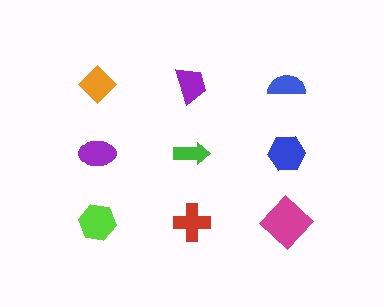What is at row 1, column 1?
An orange diamond.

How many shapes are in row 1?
3 shapes.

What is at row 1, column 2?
A purple trapezoid.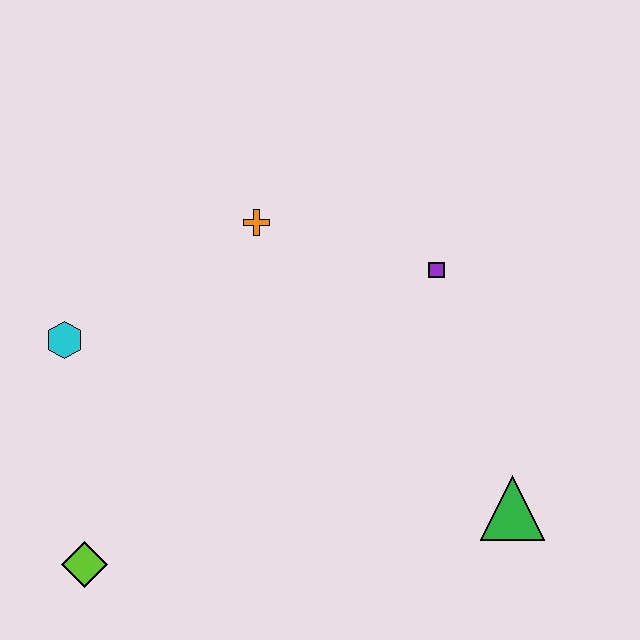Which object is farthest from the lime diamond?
The purple square is farthest from the lime diamond.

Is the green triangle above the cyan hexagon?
No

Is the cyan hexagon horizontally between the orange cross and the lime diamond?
No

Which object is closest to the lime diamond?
The cyan hexagon is closest to the lime diamond.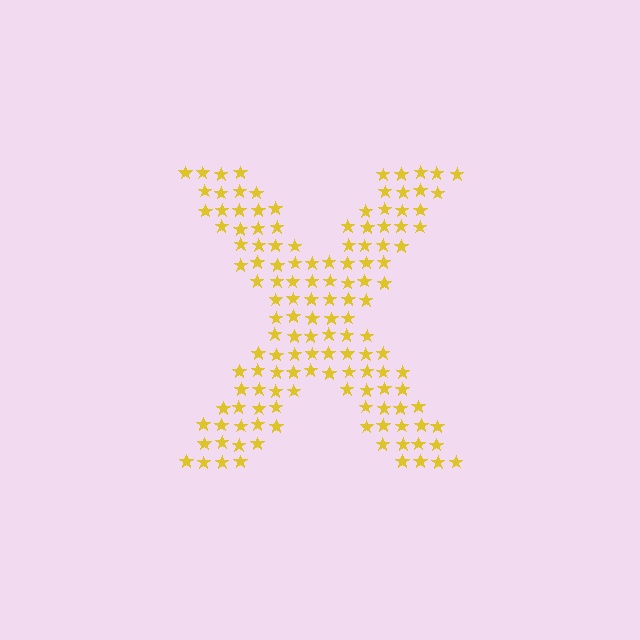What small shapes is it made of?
It is made of small stars.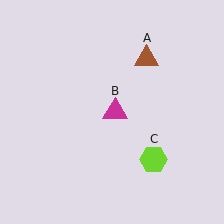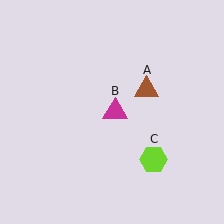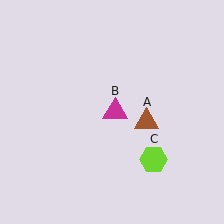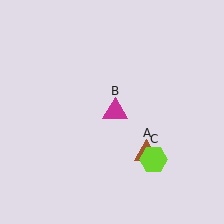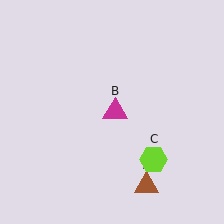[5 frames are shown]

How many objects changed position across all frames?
1 object changed position: brown triangle (object A).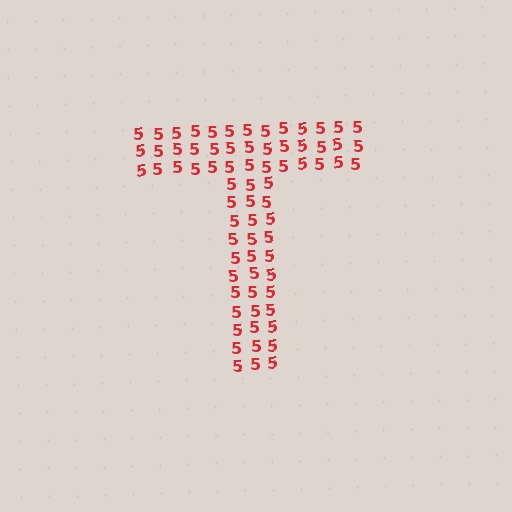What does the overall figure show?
The overall figure shows the letter T.